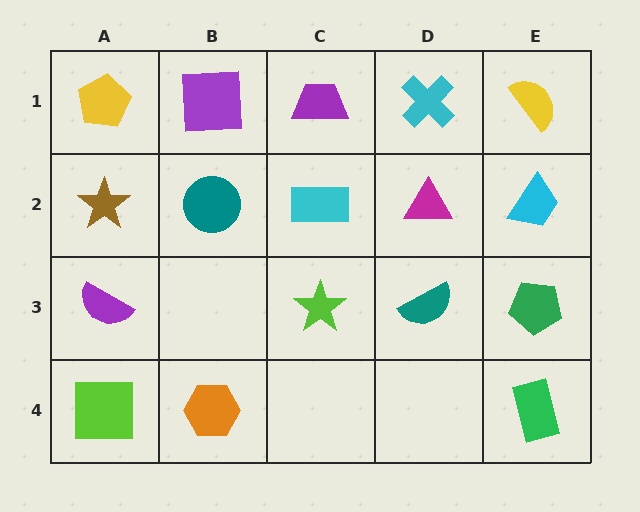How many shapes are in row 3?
4 shapes.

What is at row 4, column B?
An orange hexagon.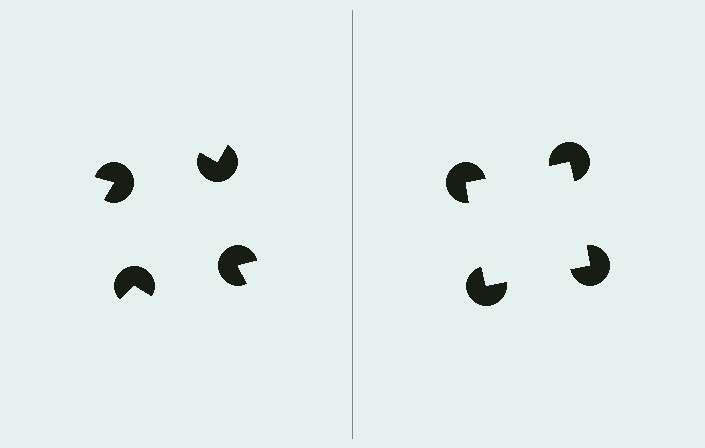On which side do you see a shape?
An illusory square appears on the right side. On the left side the wedge cuts are rotated, so no coherent shape forms.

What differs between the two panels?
The pac-man discs are positioned identically on both sides; only the wedge orientations differ. On the right they align to a square; on the left they are misaligned.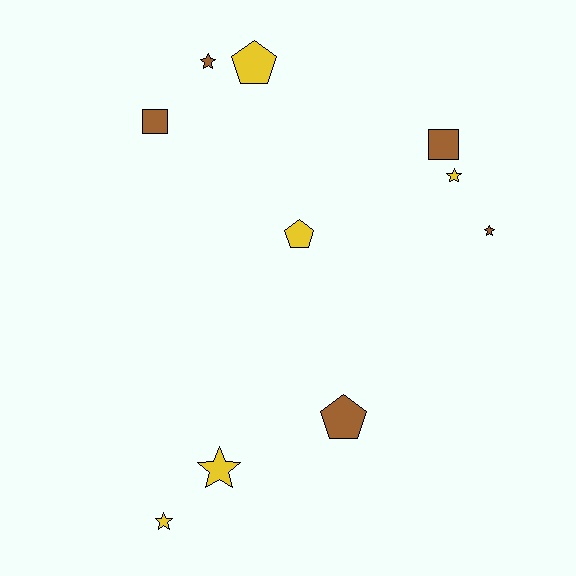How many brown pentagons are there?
There is 1 brown pentagon.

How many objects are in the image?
There are 10 objects.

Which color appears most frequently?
Yellow, with 5 objects.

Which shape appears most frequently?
Star, with 5 objects.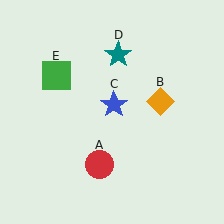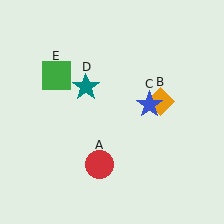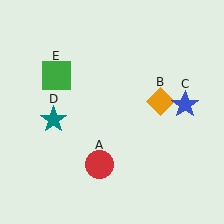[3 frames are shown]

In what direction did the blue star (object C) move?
The blue star (object C) moved right.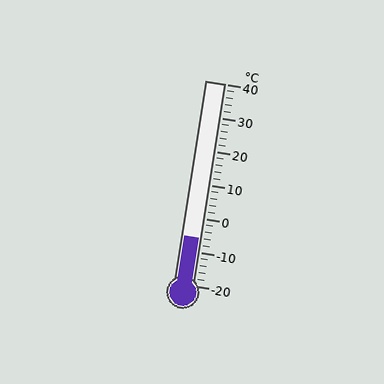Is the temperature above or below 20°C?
The temperature is below 20°C.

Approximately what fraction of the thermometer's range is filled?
The thermometer is filled to approximately 25% of its range.